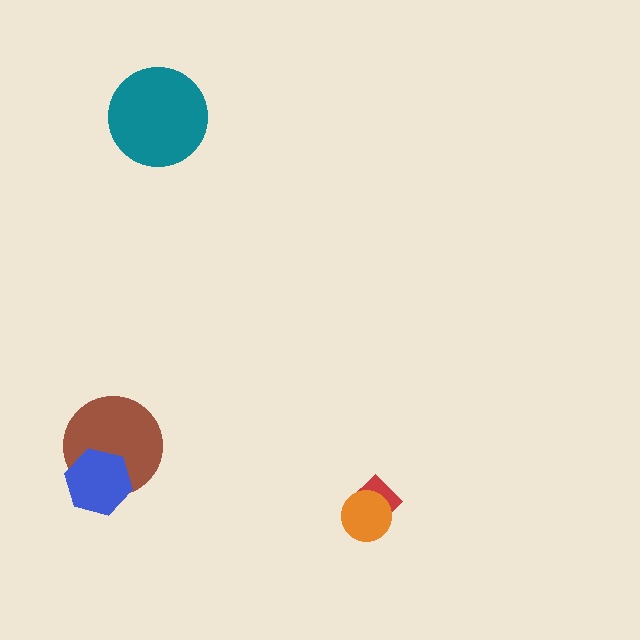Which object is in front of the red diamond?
The orange circle is in front of the red diamond.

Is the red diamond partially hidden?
Yes, it is partially covered by another shape.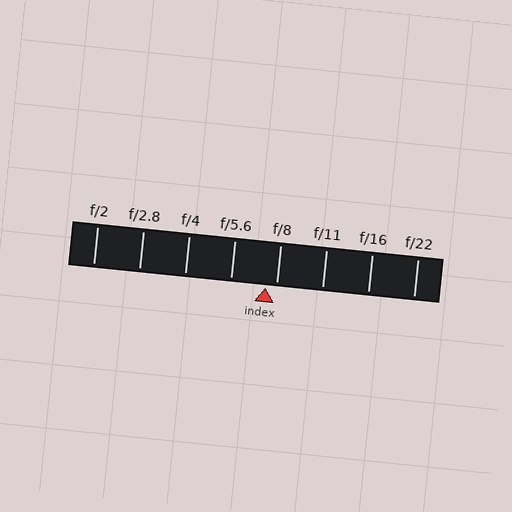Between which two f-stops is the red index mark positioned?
The index mark is between f/5.6 and f/8.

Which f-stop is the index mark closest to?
The index mark is closest to f/8.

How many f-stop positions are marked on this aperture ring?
There are 8 f-stop positions marked.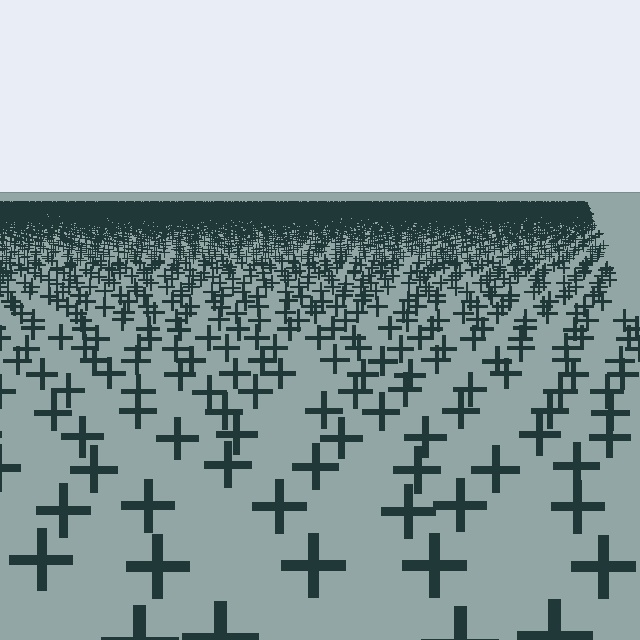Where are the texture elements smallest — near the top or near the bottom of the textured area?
Near the top.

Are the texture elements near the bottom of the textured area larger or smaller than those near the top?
Larger. Near the bottom, elements are closer to the viewer and appear at a bigger on-screen size.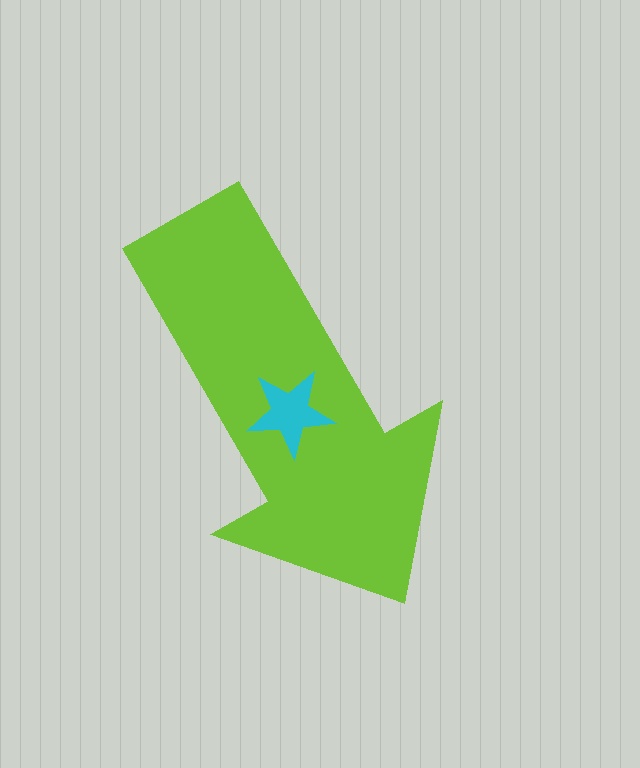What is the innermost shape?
The cyan star.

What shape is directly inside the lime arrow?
The cyan star.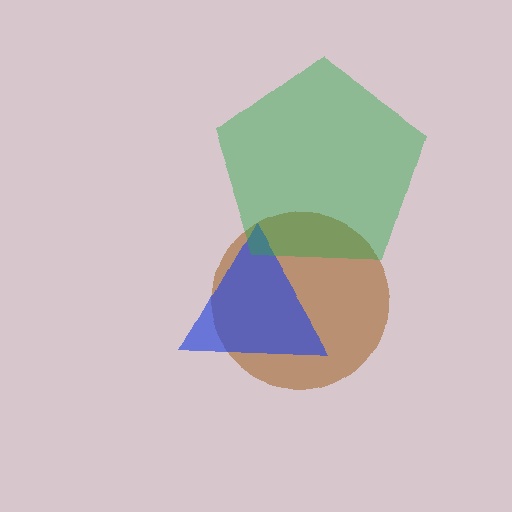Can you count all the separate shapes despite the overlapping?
Yes, there are 3 separate shapes.